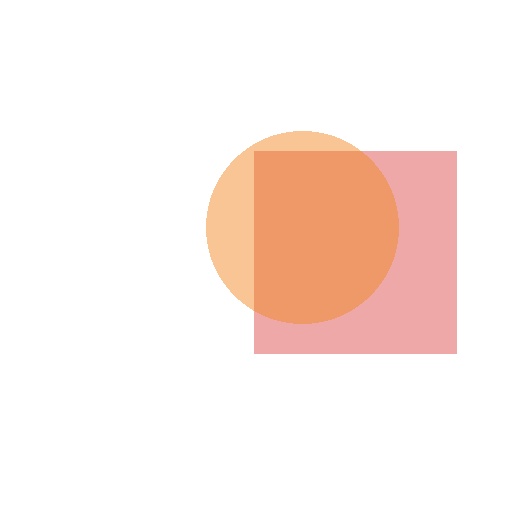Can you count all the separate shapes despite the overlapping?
Yes, there are 2 separate shapes.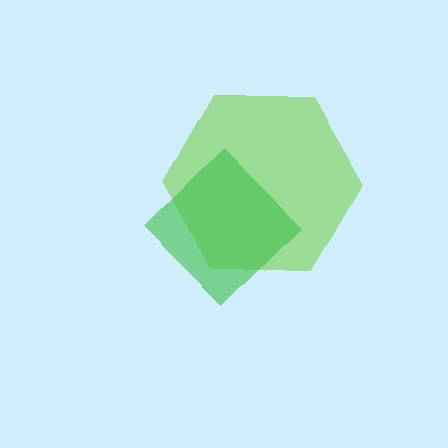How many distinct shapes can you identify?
There are 2 distinct shapes: a lime hexagon, a green diamond.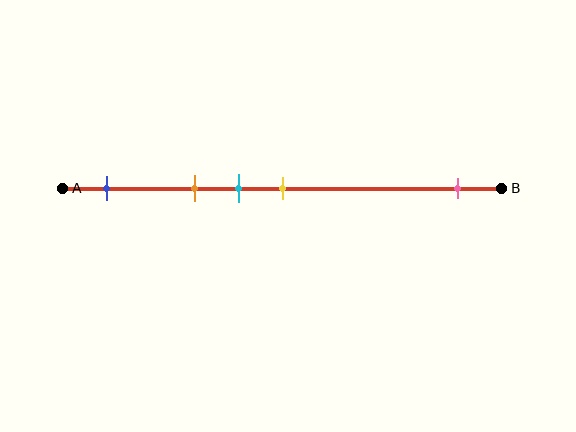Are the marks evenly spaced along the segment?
No, the marks are not evenly spaced.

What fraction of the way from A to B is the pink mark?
The pink mark is approximately 90% (0.9) of the way from A to B.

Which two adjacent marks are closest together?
The cyan and yellow marks are the closest adjacent pair.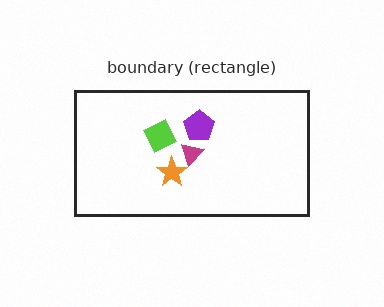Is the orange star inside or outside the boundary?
Inside.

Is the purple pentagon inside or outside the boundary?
Inside.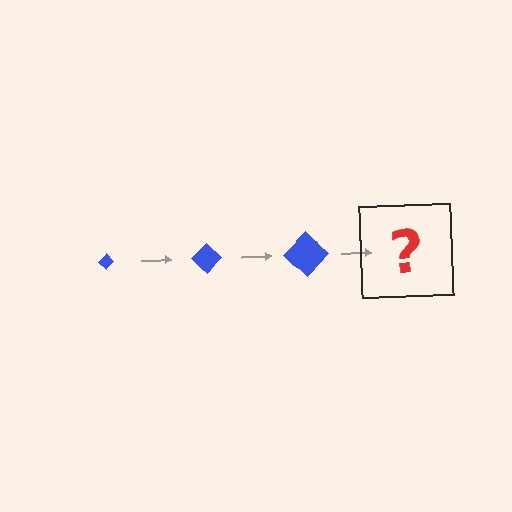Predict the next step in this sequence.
The next step is a blue diamond, larger than the previous one.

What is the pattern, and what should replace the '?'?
The pattern is that the diamond gets progressively larger each step. The '?' should be a blue diamond, larger than the previous one.